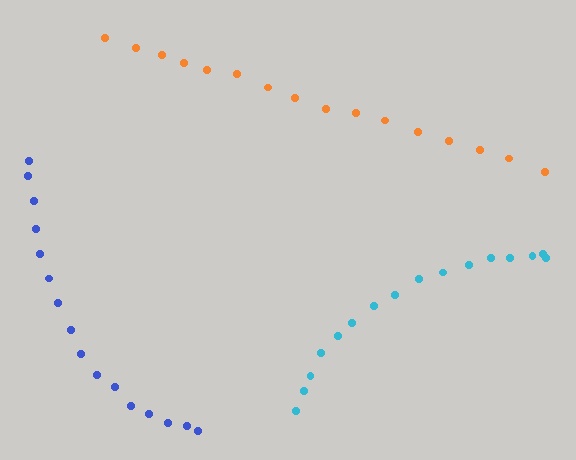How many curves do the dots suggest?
There are 3 distinct paths.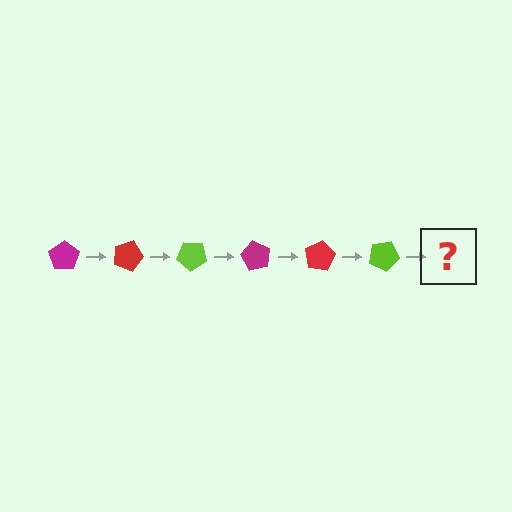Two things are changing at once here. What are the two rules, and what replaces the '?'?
The two rules are that it rotates 20 degrees each step and the color cycles through magenta, red, and lime. The '?' should be a magenta pentagon, rotated 120 degrees from the start.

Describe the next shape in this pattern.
It should be a magenta pentagon, rotated 120 degrees from the start.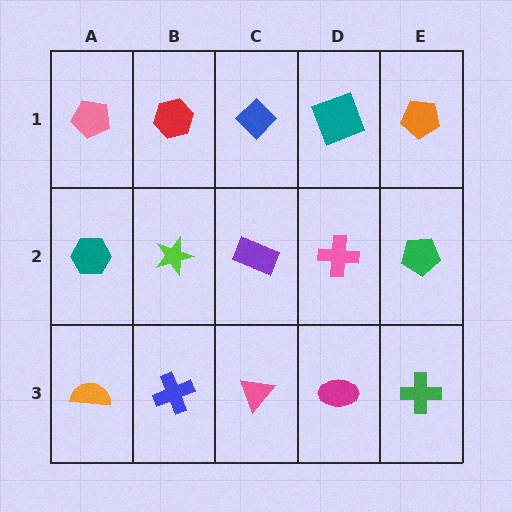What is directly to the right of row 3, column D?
A green cross.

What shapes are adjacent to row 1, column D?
A pink cross (row 2, column D), a blue diamond (row 1, column C), an orange pentagon (row 1, column E).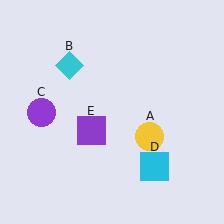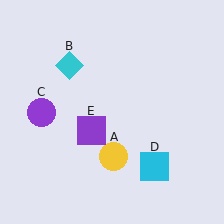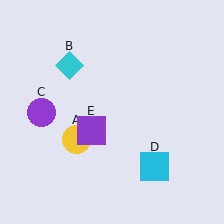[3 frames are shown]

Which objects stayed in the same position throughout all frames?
Cyan diamond (object B) and purple circle (object C) and cyan square (object D) and purple square (object E) remained stationary.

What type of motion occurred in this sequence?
The yellow circle (object A) rotated clockwise around the center of the scene.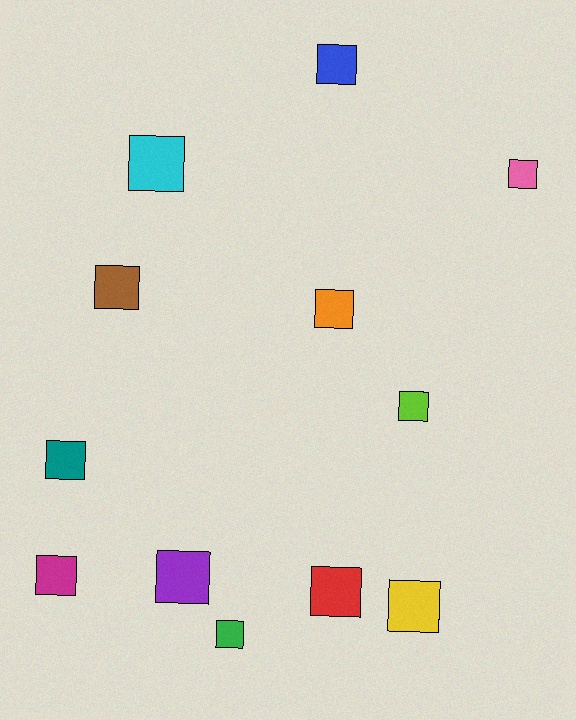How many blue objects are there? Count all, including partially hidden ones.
There is 1 blue object.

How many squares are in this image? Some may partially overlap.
There are 12 squares.